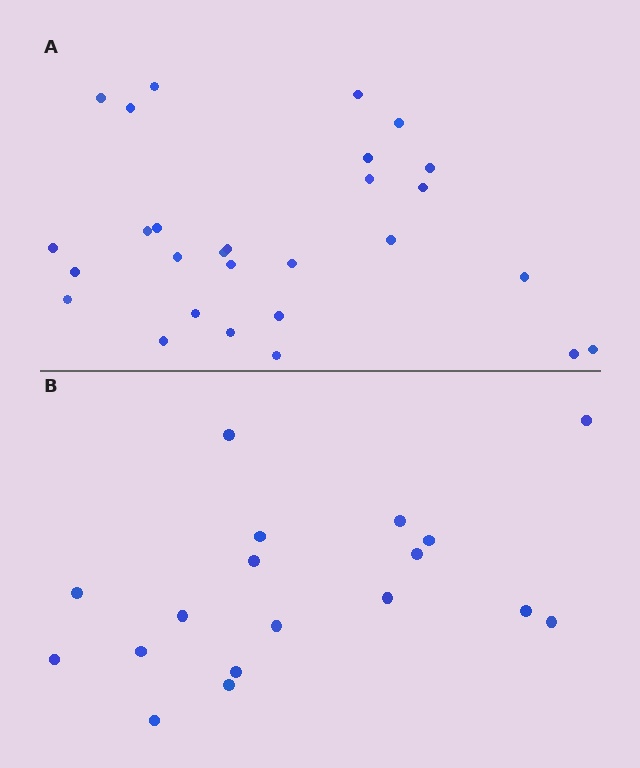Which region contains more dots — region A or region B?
Region A (the top region) has more dots.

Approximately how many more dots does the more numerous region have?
Region A has roughly 10 or so more dots than region B.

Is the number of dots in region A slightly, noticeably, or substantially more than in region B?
Region A has substantially more. The ratio is roughly 1.6 to 1.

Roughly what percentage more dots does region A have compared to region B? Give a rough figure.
About 55% more.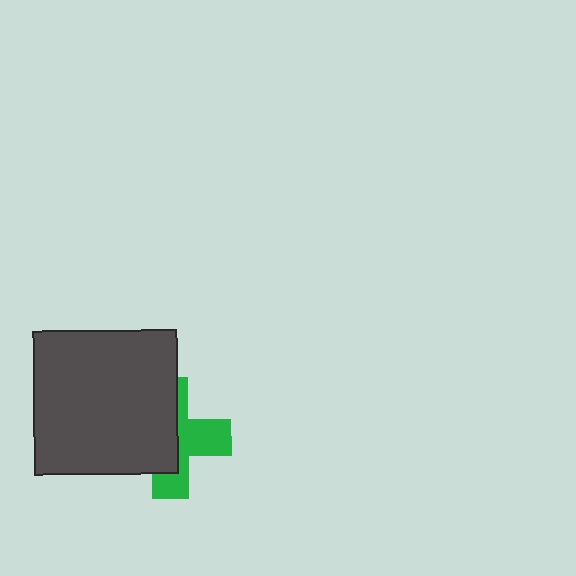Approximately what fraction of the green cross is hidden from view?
Roughly 55% of the green cross is hidden behind the dark gray square.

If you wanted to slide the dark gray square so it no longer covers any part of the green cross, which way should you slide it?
Slide it left — that is the most direct way to separate the two shapes.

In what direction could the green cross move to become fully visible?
The green cross could move right. That would shift it out from behind the dark gray square entirely.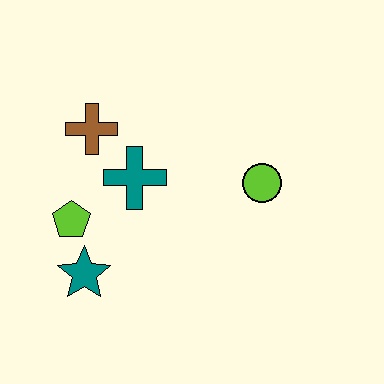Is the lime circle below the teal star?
No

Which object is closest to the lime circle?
The teal cross is closest to the lime circle.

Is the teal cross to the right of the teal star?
Yes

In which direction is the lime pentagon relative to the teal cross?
The lime pentagon is to the left of the teal cross.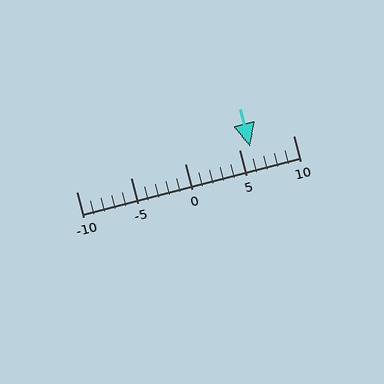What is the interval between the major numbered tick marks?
The major tick marks are spaced 5 units apart.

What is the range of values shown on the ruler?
The ruler shows values from -10 to 10.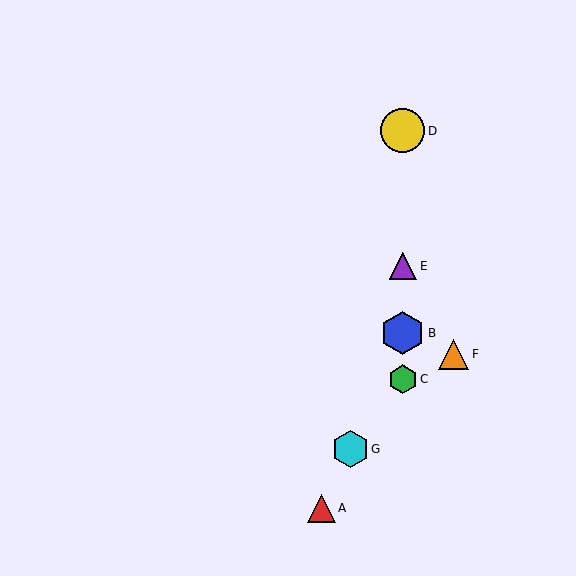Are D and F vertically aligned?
No, D is at x≈403 and F is at x≈454.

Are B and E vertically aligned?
Yes, both are at x≈403.